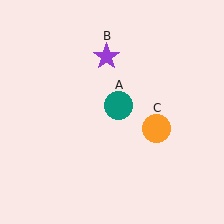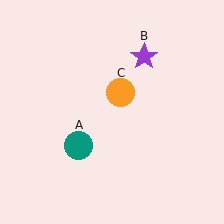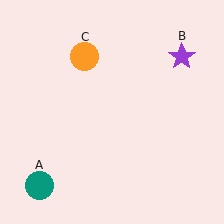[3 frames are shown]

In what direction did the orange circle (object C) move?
The orange circle (object C) moved up and to the left.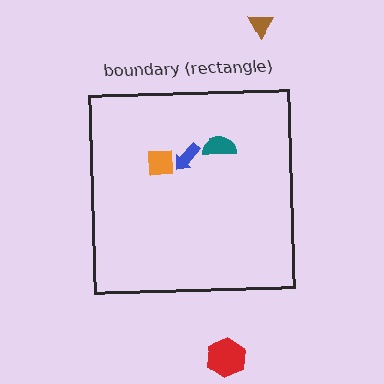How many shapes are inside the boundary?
3 inside, 2 outside.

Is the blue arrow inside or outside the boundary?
Inside.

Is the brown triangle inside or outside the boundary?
Outside.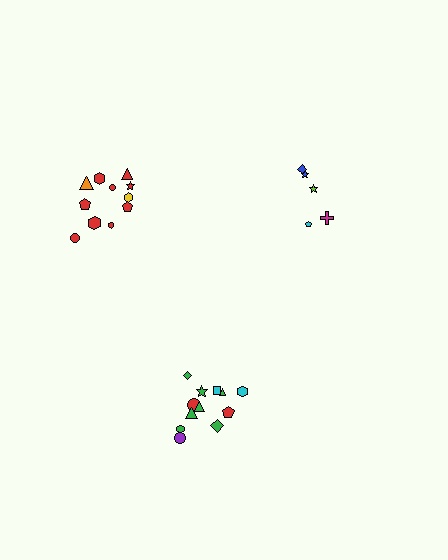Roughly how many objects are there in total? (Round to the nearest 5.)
Roughly 30 objects in total.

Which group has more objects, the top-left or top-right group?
The top-left group.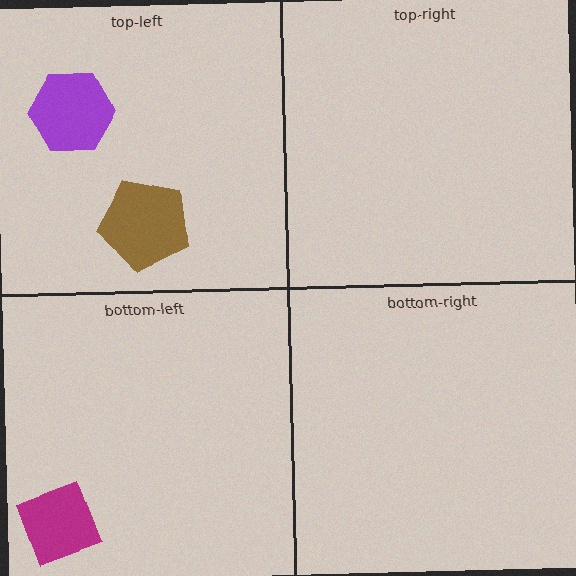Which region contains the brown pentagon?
The top-left region.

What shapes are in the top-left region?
The purple hexagon, the brown pentagon.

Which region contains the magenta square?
The bottom-left region.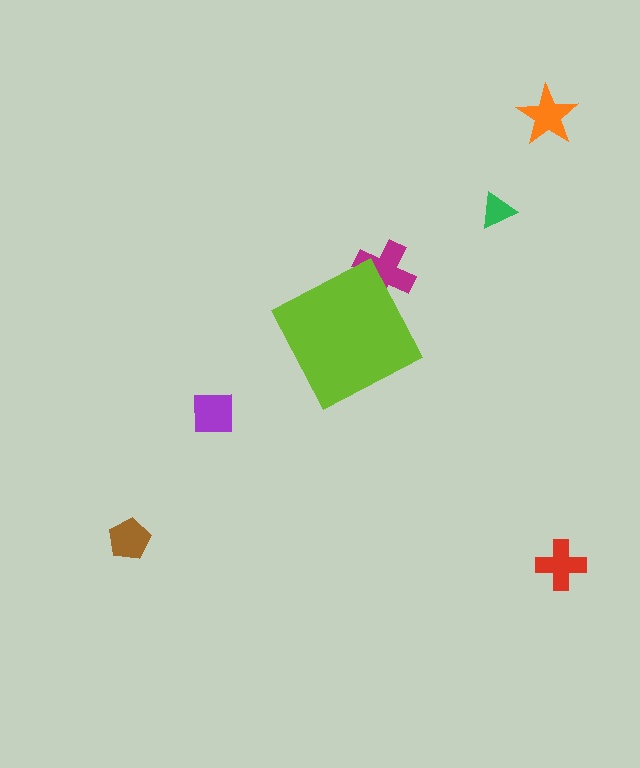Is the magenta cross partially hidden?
Yes, the magenta cross is partially hidden behind the lime diamond.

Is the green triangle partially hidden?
No, the green triangle is fully visible.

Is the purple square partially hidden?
No, the purple square is fully visible.